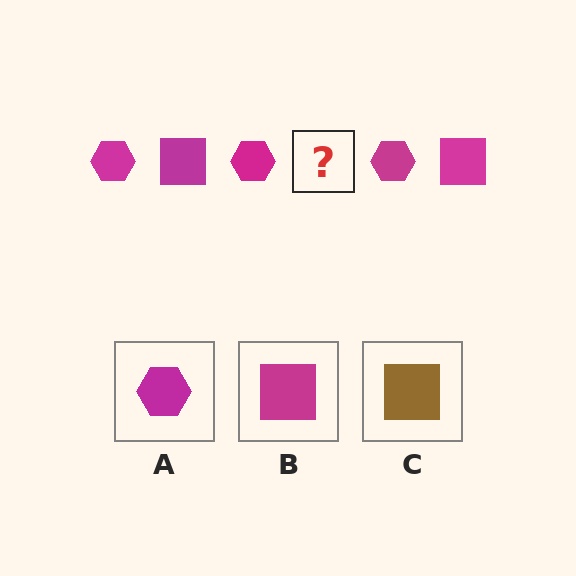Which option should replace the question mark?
Option B.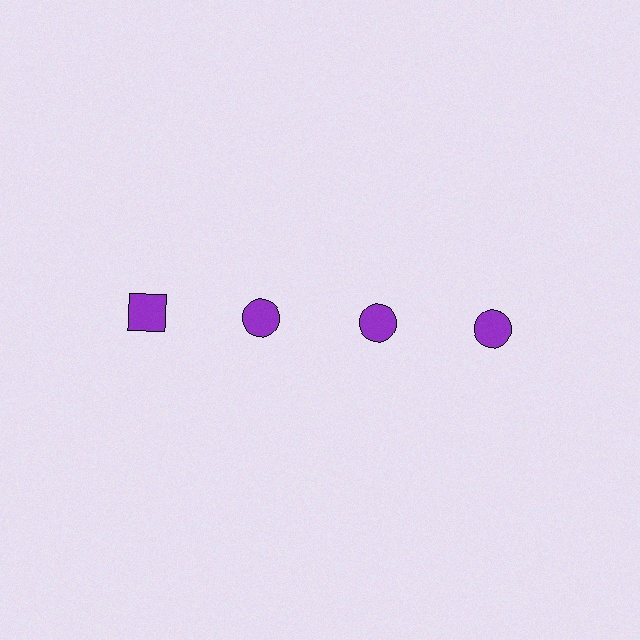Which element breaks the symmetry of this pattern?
The purple square in the top row, leftmost column breaks the symmetry. All other shapes are purple circles.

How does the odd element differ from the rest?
It has a different shape: square instead of circle.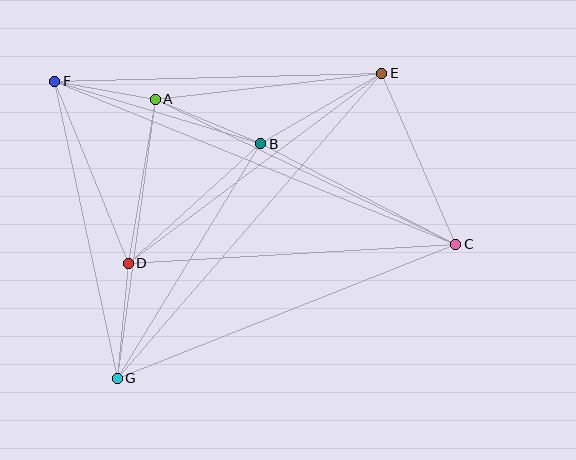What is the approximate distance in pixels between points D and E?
The distance between D and E is approximately 317 pixels.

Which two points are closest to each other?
Points A and F are closest to each other.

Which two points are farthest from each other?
Points C and F are farthest from each other.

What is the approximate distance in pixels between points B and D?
The distance between B and D is approximately 179 pixels.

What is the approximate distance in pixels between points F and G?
The distance between F and G is approximately 304 pixels.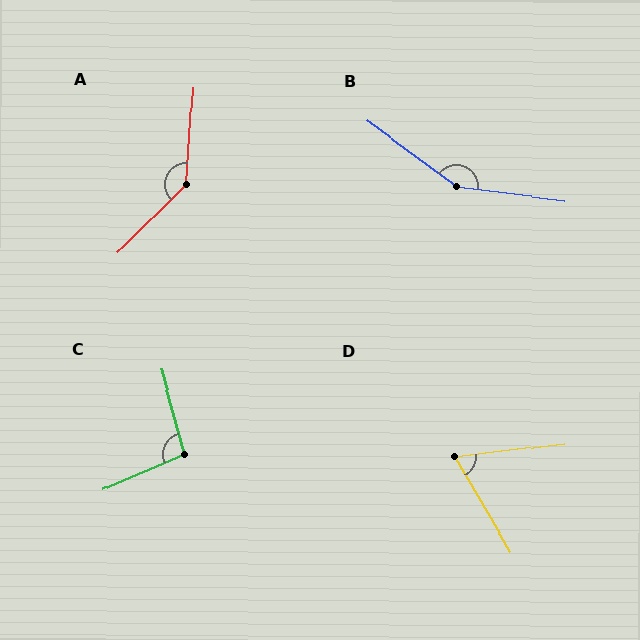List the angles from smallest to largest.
D (66°), C (98°), A (139°), B (151°).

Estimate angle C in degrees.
Approximately 98 degrees.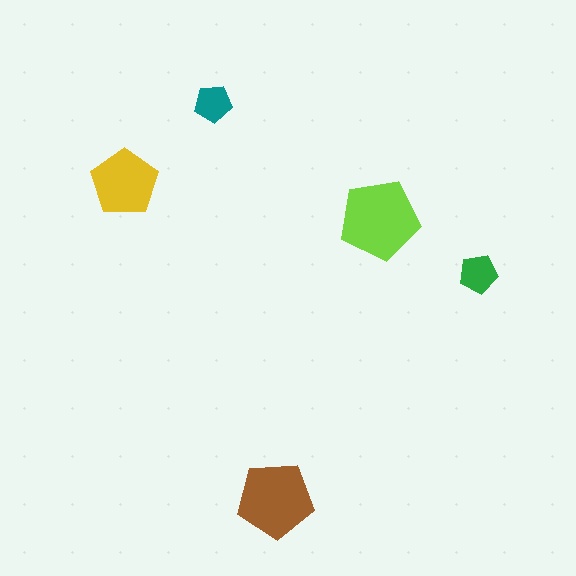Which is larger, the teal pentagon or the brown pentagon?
The brown one.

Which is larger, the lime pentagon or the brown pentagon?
The lime one.